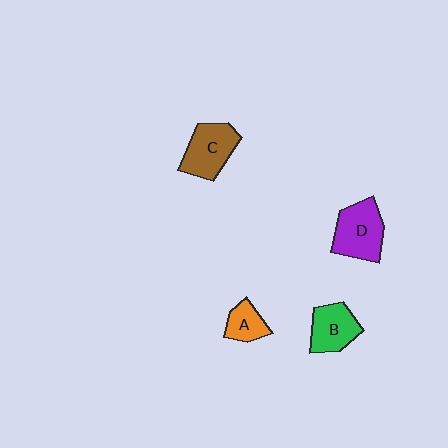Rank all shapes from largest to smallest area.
From largest to smallest: D (purple), C (brown), B (green), A (orange).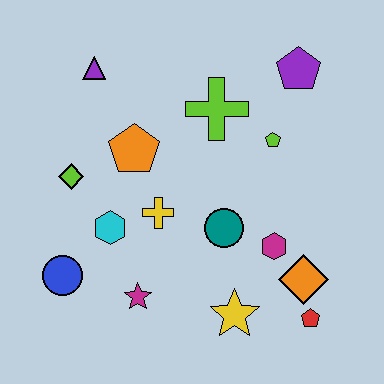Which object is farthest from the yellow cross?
The purple pentagon is farthest from the yellow cross.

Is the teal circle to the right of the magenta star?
Yes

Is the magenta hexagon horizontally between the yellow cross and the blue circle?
No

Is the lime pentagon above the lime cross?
No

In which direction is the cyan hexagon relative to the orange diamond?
The cyan hexagon is to the left of the orange diamond.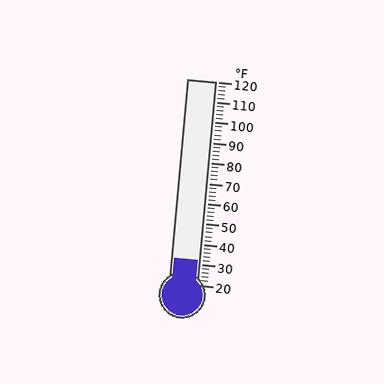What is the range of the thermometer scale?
The thermometer scale ranges from 20°F to 120°F.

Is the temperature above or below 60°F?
The temperature is below 60°F.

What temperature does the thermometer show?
The thermometer shows approximately 32°F.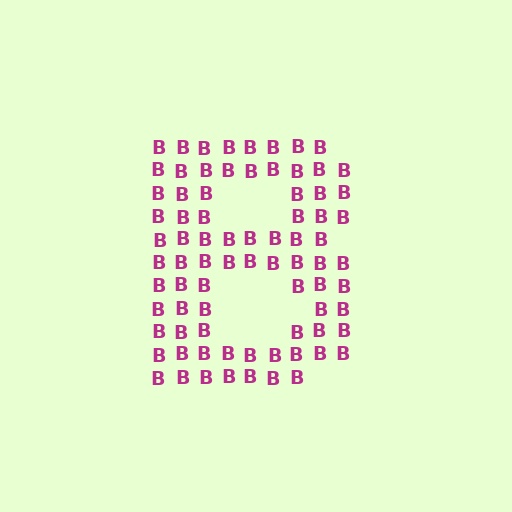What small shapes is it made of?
It is made of small letter B's.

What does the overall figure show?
The overall figure shows the letter B.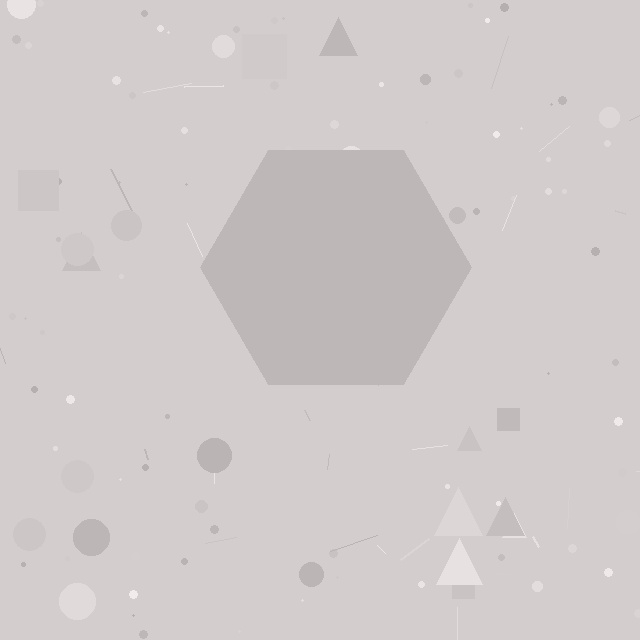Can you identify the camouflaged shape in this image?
The camouflaged shape is a hexagon.